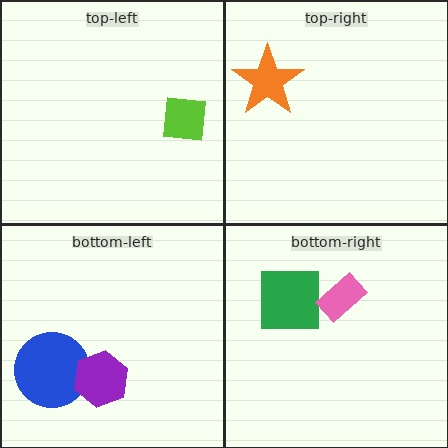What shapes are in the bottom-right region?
The green square, the pink rectangle.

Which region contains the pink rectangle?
The bottom-right region.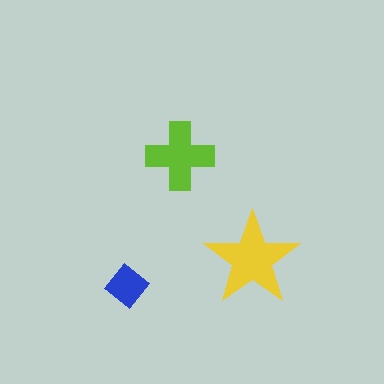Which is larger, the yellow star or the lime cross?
The yellow star.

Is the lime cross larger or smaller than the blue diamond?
Larger.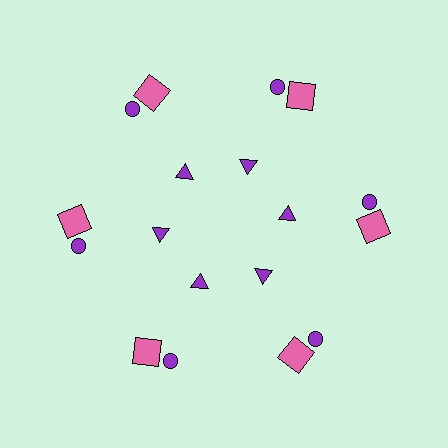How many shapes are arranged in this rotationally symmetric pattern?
There are 18 shapes, arranged in 6 groups of 3.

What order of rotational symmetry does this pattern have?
This pattern has 6-fold rotational symmetry.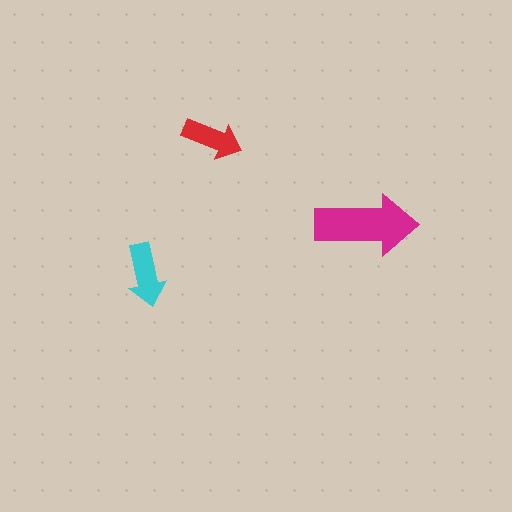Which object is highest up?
The red arrow is topmost.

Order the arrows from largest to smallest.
the magenta one, the cyan one, the red one.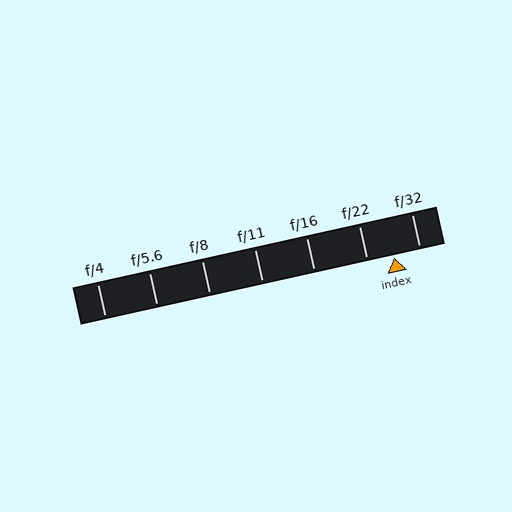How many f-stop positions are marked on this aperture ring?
There are 7 f-stop positions marked.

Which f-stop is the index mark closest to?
The index mark is closest to f/22.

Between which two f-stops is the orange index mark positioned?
The index mark is between f/22 and f/32.